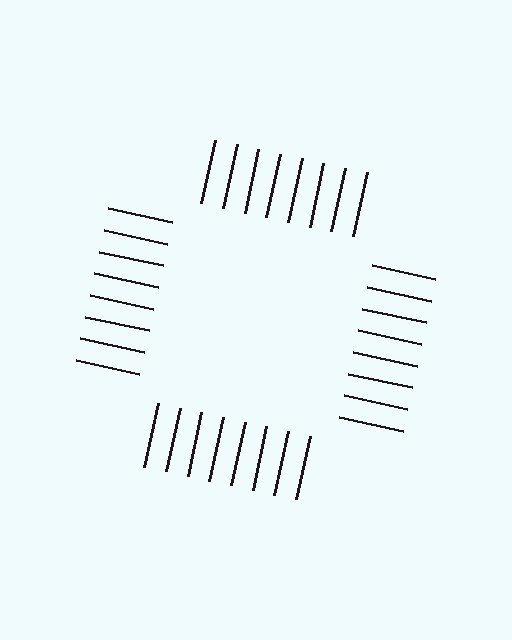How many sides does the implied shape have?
4 sides — the line-ends trace a square.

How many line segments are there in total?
32 — 8 along each of the 4 edges.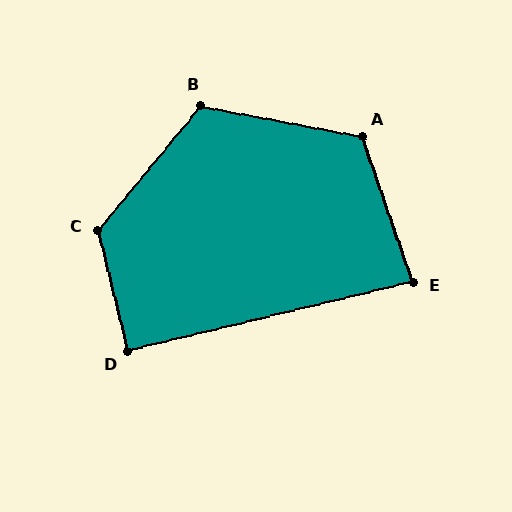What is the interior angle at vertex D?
Approximately 90 degrees (approximately right).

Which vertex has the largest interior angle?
C, at approximately 127 degrees.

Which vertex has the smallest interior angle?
E, at approximately 84 degrees.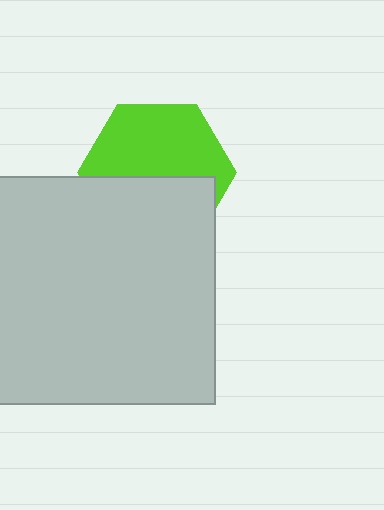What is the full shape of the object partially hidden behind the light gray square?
The partially hidden object is a lime hexagon.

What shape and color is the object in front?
The object in front is a light gray square.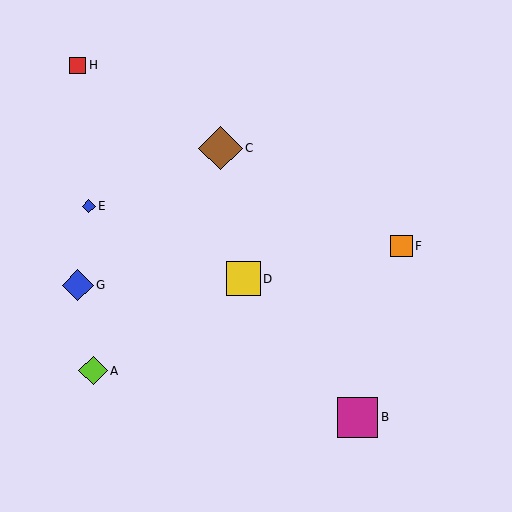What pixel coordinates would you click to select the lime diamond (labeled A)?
Click at (93, 371) to select the lime diamond A.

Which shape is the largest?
The brown diamond (labeled C) is the largest.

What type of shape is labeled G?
Shape G is a blue diamond.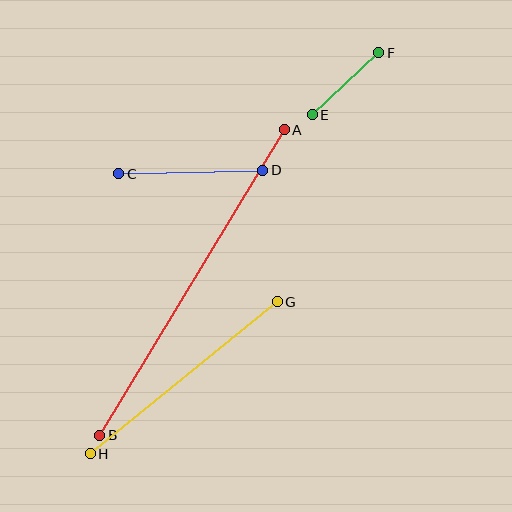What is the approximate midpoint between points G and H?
The midpoint is at approximately (184, 378) pixels.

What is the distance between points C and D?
The distance is approximately 144 pixels.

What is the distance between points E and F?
The distance is approximately 91 pixels.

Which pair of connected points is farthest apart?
Points A and B are farthest apart.